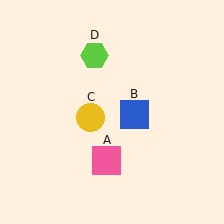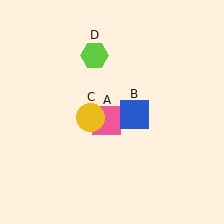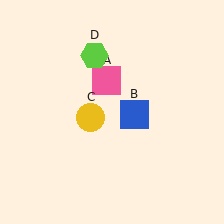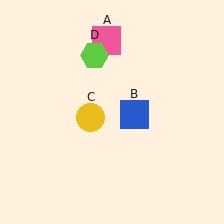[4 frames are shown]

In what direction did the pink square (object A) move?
The pink square (object A) moved up.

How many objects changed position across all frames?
1 object changed position: pink square (object A).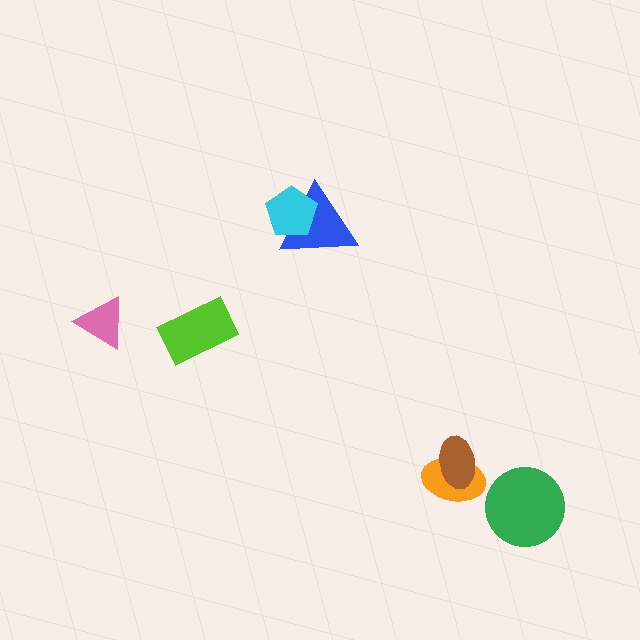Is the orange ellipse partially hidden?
Yes, it is partially covered by another shape.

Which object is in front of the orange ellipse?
The brown ellipse is in front of the orange ellipse.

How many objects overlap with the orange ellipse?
1 object overlaps with the orange ellipse.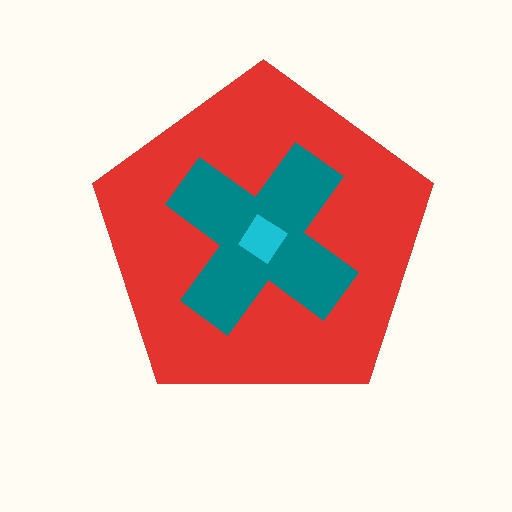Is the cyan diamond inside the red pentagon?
Yes.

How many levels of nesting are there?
3.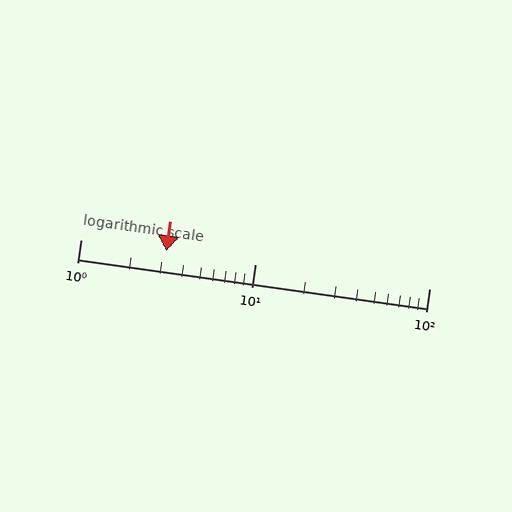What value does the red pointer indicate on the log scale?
The pointer indicates approximately 3.1.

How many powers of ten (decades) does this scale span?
The scale spans 2 decades, from 1 to 100.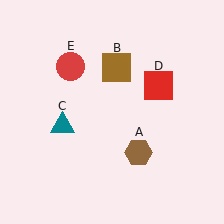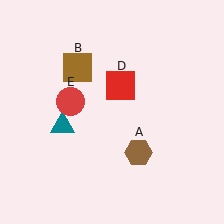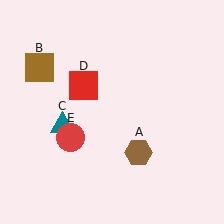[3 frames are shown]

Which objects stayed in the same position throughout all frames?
Brown hexagon (object A) and teal triangle (object C) remained stationary.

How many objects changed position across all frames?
3 objects changed position: brown square (object B), red square (object D), red circle (object E).